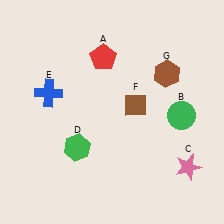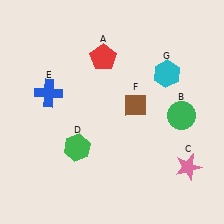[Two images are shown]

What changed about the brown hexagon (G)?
In Image 1, G is brown. In Image 2, it changed to cyan.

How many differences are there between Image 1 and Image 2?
There is 1 difference between the two images.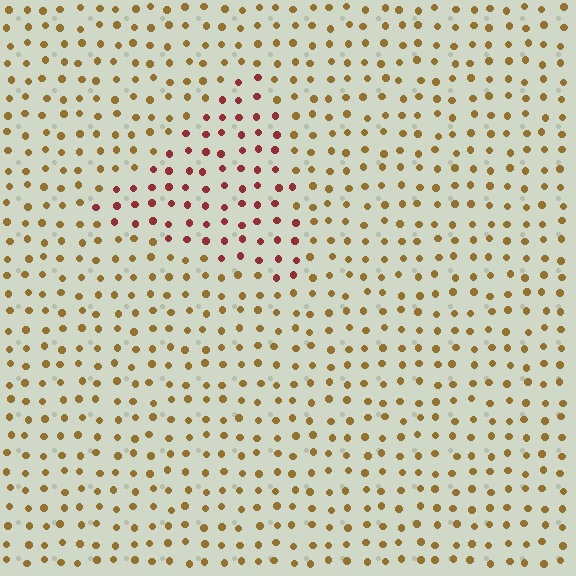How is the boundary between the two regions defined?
The boundary is defined purely by a slight shift in hue (about 44 degrees). Spacing, size, and orientation are identical on both sides.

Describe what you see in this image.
The image is filled with small brown elements in a uniform arrangement. A triangle-shaped region is visible where the elements are tinted to a slightly different hue, forming a subtle color boundary.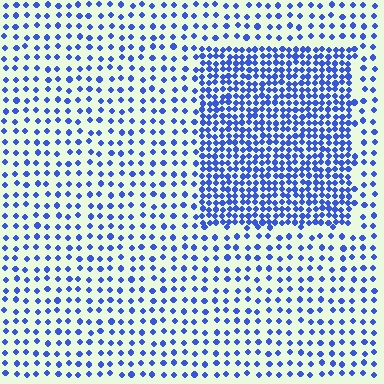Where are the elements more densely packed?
The elements are more densely packed inside the rectangle boundary.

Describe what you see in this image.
The image contains small blue elements arranged at two different densities. A rectangle-shaped region is visible where the elements are more densely packed than the surrounding area.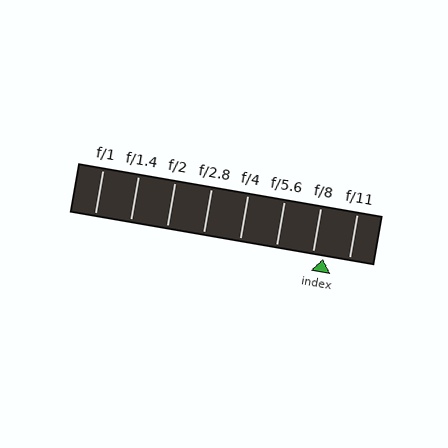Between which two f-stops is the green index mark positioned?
The index mark is between f/8 and f/11.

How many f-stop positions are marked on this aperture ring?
There are 8 f-stop positions marked.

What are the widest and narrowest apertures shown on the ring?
The widest aperture shown is f/1 and the narrowest is f/11.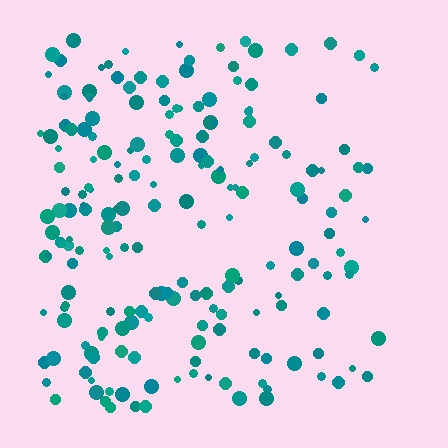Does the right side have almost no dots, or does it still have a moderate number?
Still a moderate number, just noticeably fewer than the left.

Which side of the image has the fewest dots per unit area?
The right.